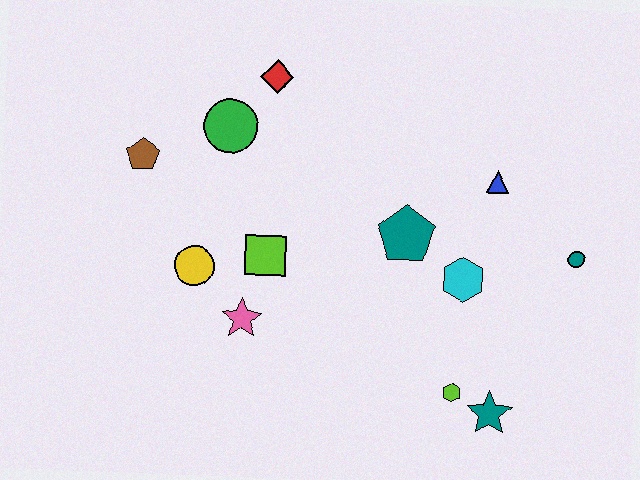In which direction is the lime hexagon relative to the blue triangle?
The lime hexagon is below the blue triangle.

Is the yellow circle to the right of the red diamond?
No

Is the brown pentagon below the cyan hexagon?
No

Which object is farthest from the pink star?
The teal circle is farthest from the pink star.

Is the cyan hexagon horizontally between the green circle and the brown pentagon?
No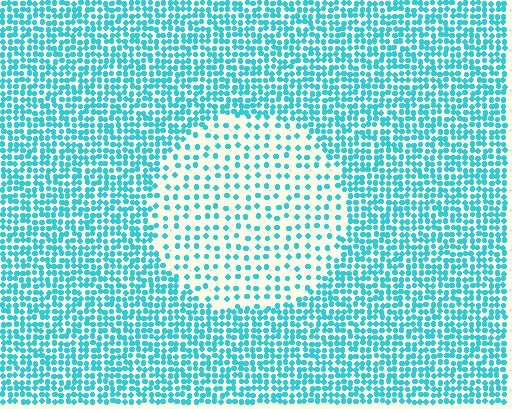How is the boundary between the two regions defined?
The boundary is defined by a change in element density (approximately 2.5x ratio). All elements are the same color, size, and shape.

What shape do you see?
I see a circle.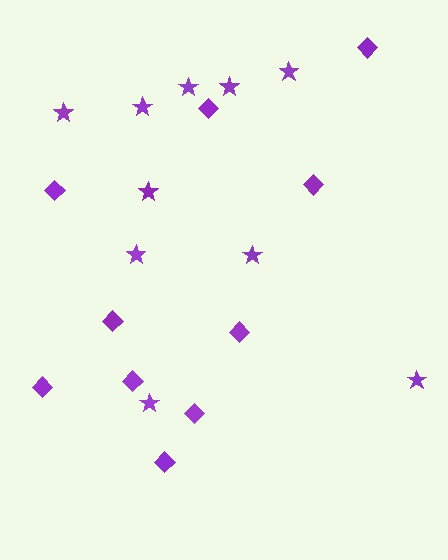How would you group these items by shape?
There are 2 groups: one group of stars (10) and one group of diamonds (10).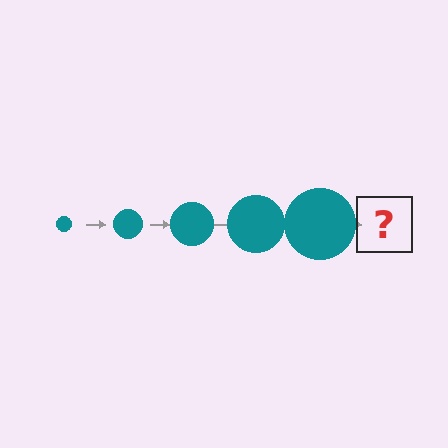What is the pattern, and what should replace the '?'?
The pattern is that the circle gets progressively larger each step. The '?' should be a teal circle, larger than the previous one.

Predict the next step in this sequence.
The next step is a teal circle, larger than the previous one.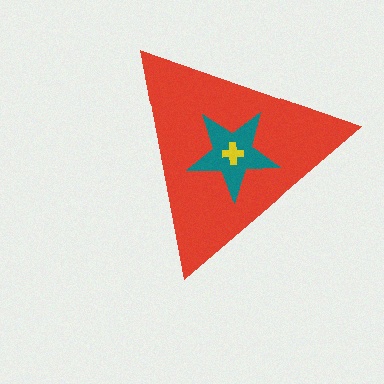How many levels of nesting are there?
3.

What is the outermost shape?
The red triangle.